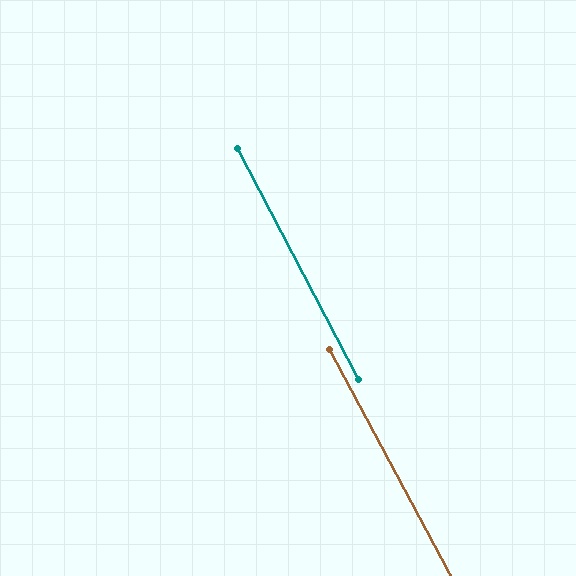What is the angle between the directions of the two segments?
Approximately 1 degree.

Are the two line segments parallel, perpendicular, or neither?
Parallel — their directions differ by only 0.6°.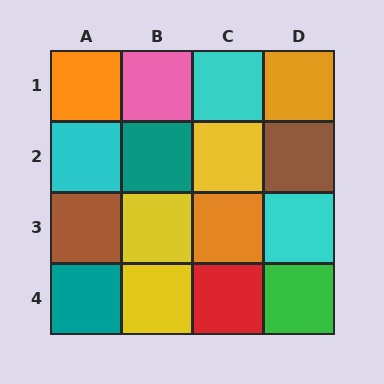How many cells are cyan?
3 cells are cyan.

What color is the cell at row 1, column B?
Pink.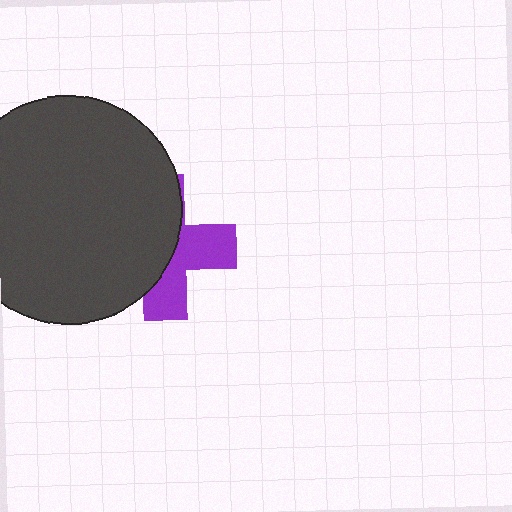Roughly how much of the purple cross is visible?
A small part of it is visible (roughly 43%).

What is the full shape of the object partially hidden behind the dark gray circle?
The partially hidden object is a purple cross.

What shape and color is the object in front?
The object in front is a dark gray circle.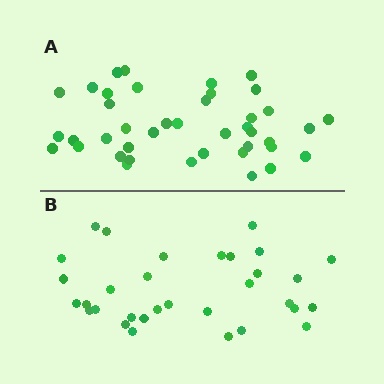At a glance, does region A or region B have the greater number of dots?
Region A (the top region) has more dots.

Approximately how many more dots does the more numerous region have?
Region A has roughly 8 or so more dots than region B.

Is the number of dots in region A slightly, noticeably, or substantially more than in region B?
Region A has noticeably more, but not dramatically so. The ratio is roughly 1.3 to 1.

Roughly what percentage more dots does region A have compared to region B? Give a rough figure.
About 30% more.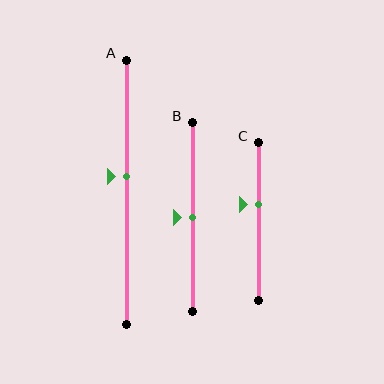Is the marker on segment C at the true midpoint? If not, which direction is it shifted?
No, the marker on segment C is shifted upward by about 11% of the segment length.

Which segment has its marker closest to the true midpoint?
Segment B has its marker closest to the true midpoint.